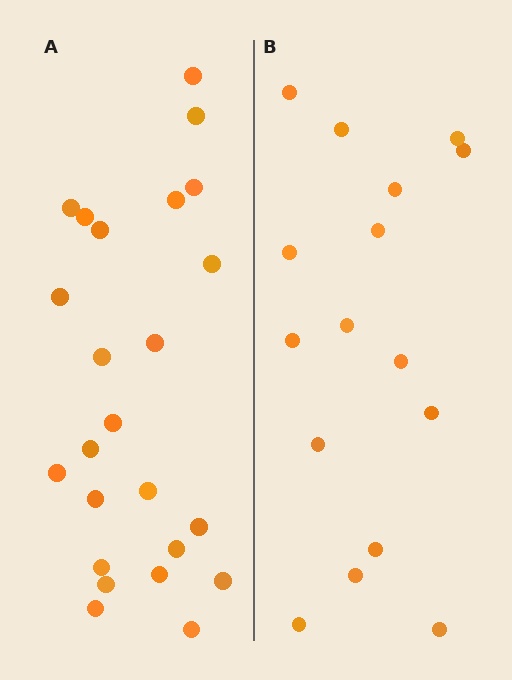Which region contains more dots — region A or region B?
Region A (the left region) has more dots.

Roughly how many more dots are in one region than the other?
Region A has roughly 8 or so more dots than region B.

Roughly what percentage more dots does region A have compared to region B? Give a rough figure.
About 50% more.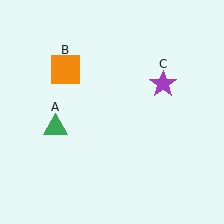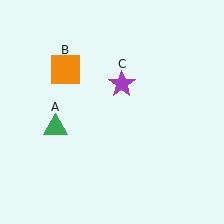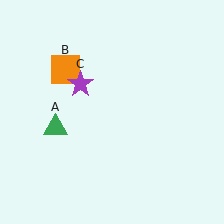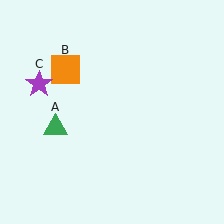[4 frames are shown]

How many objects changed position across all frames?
1 object changed position: purple star (object C).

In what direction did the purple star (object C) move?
The purple star (object C) moved left.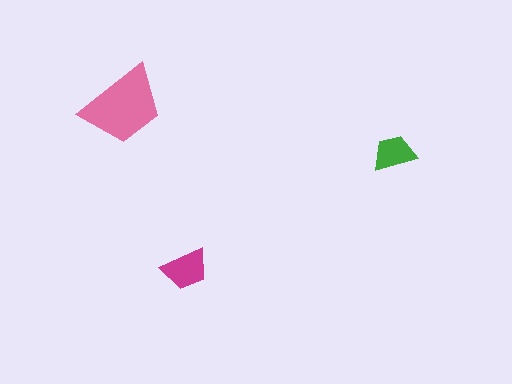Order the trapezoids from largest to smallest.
the pink one, the magenta one, the green one.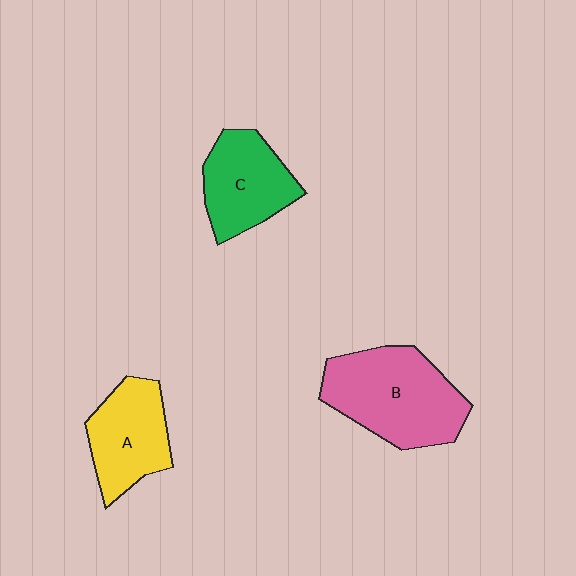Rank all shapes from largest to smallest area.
From largest to smallest: B (pink), C (green), A (yellow).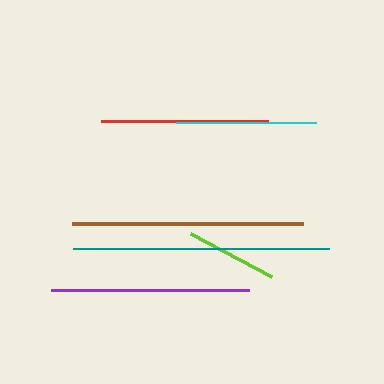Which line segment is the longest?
The teal line is the longest at approximately 256 pixels.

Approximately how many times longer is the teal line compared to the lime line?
The teal line is approximately 2.8 times the length of the lime line.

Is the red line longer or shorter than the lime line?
The red line is longer than the lime line.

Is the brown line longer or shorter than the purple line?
The brown line is longer than the purple line.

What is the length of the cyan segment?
The cyan segment is approximately 140 pixels long.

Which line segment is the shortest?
The lime line is the shortest at approximately 92 pixels.